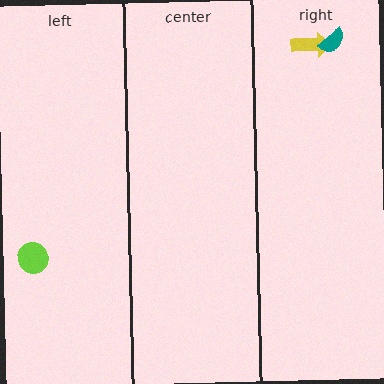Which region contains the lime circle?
The left region.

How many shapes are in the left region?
1.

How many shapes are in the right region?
2.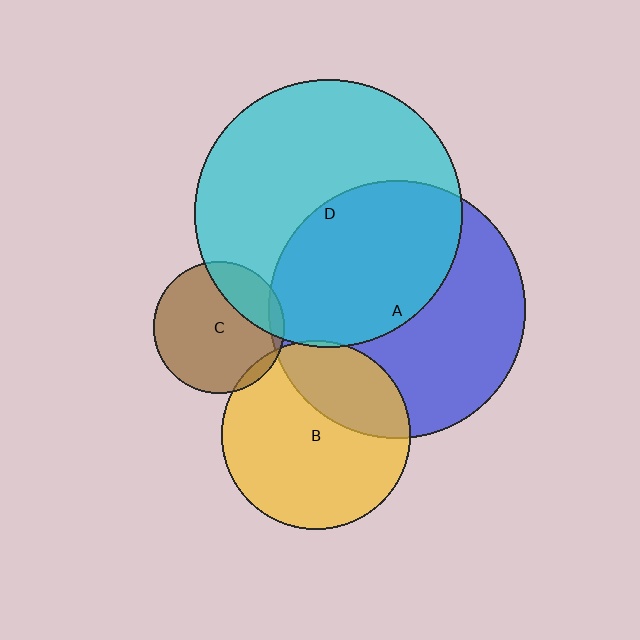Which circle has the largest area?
Circle D (cyan).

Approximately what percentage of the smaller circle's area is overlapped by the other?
Approximately 5%.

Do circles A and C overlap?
Yes.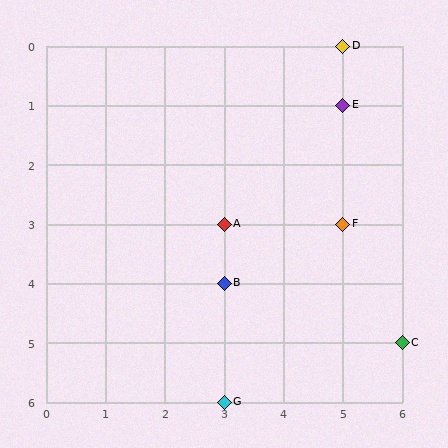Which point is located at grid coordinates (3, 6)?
Point G is at (3, 6).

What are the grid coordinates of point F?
Point F is at grid coordinates (5, 3).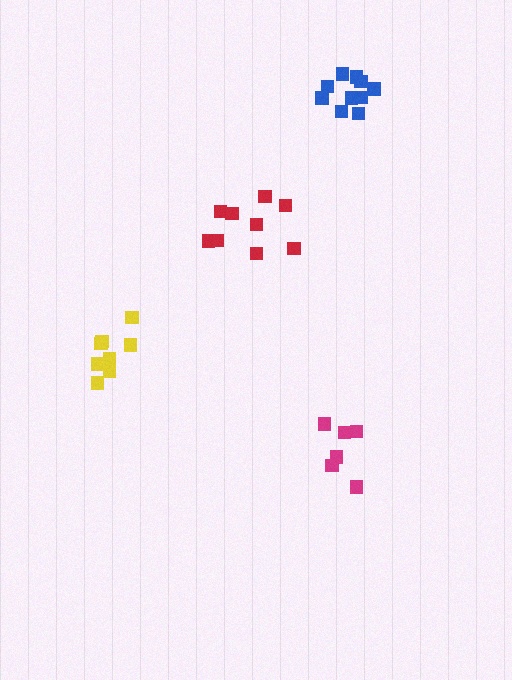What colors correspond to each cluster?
The clusters are colored: blue, magenta, yellow, red.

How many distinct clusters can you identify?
There are 4 distinct clusters.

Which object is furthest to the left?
The yellow cluster is leftmost.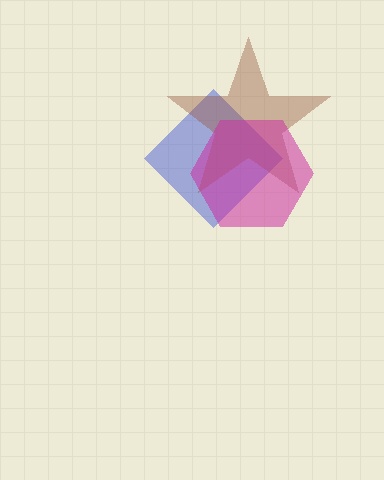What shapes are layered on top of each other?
The layered shapes are: a blue diamond, a brown star, a magenta hexagon.